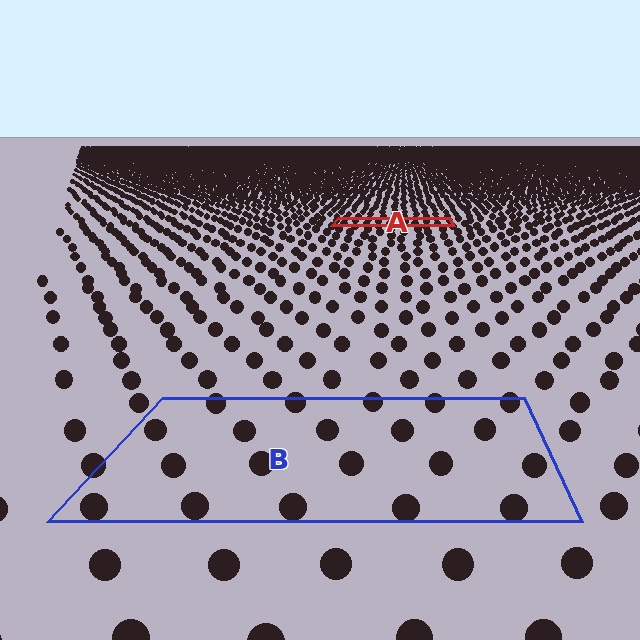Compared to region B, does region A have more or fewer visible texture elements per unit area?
Region A has more texture elements per unit area — they are packed more densely because it is farther away.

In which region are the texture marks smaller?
The texture marks are smaller in region A, because it is farther away.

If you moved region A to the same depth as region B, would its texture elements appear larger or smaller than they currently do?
They would appear larger. At a closer depth, the same texture elements are projected at a bigger on-screen size.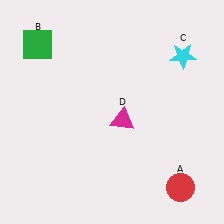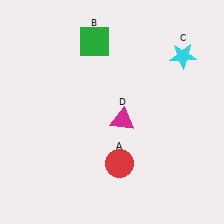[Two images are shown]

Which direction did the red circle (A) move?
The red circle (A) moved left.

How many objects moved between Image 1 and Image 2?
2 objects moved between the two images.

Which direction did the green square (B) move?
The green square (B) moved right.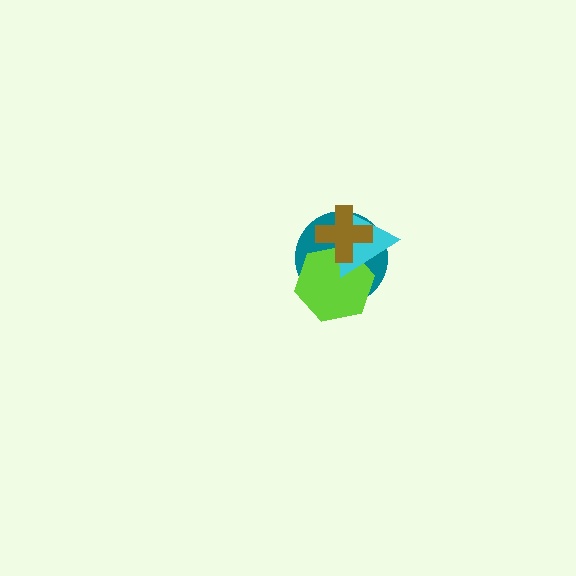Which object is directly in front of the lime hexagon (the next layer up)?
The cyan triangle is directly in front of the lime hexagon.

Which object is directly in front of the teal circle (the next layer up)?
The lime hexagon is directly in front of the teal circle.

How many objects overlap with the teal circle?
3 objects overlap with the teal circle.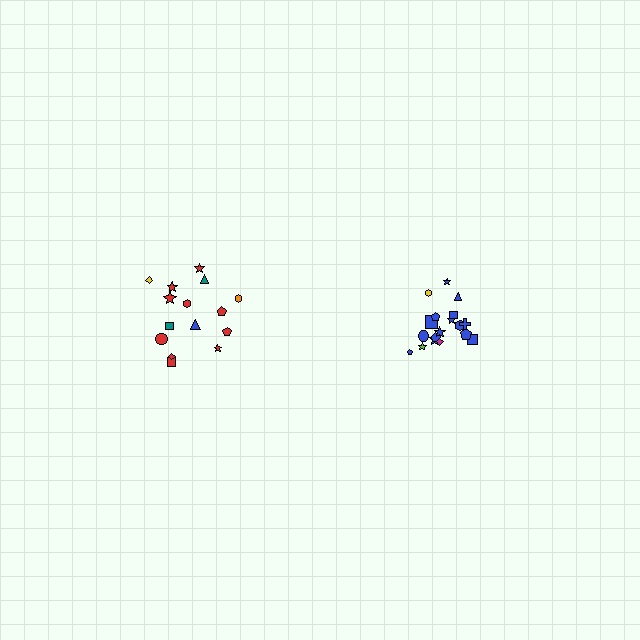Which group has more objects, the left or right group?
The right group.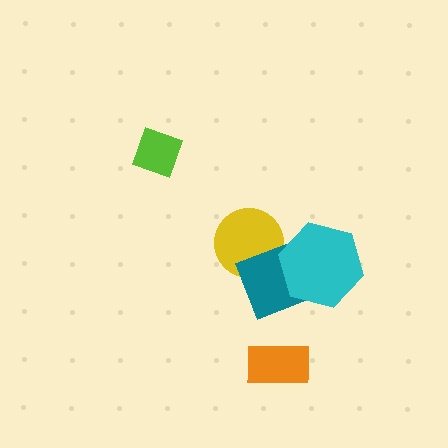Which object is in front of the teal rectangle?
The cyan hexagon is in front of the teal rectangle.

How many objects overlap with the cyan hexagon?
1 object overlaps with the cyan hexagon.